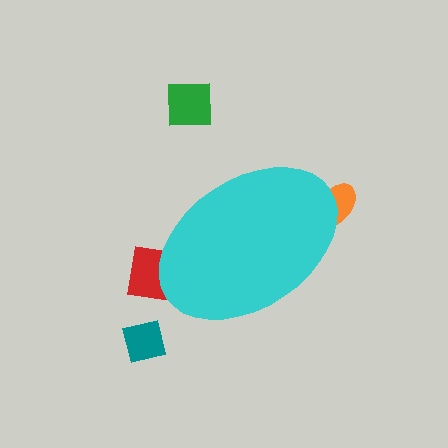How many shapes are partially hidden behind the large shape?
2 shapes are partially hidden.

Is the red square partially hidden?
Yes, the red square is partially hidden behind the cyan ellipse.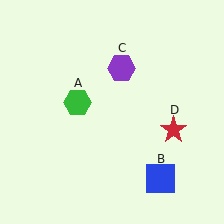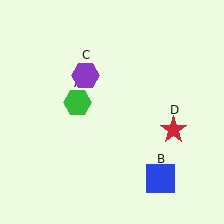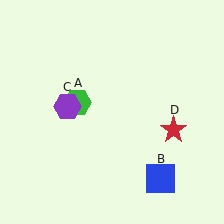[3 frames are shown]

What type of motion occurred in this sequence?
The purple hexagon (object C) rotated counterclockwise around the center of the scene.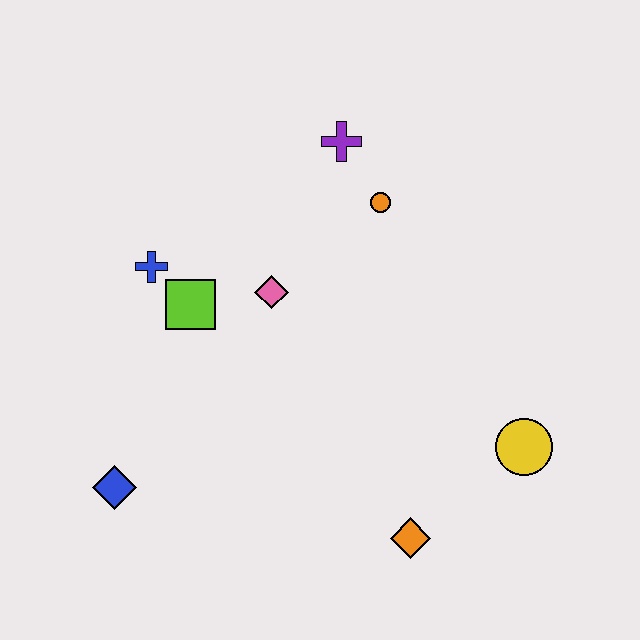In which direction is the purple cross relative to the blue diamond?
The purple cross is above the blue diamond.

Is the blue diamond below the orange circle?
Yes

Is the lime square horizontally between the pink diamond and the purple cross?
No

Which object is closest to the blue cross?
The lime square is closest to the blue cross.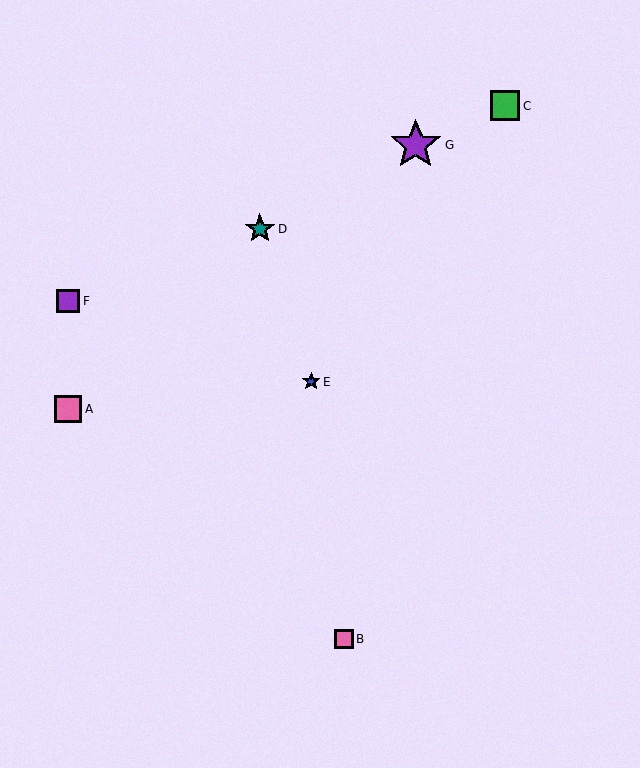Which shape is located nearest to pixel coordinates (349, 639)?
The pink square (labeled B) at (344, 639) is nearest to that location.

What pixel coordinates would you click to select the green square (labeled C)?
Click at (505, 106) to select the green square C.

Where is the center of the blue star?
The center of the blue star is at (311, 382).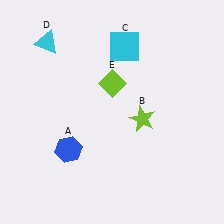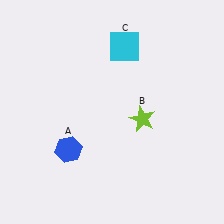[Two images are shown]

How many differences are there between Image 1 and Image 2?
There are 2 differences between the two images.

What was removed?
The cyan triangle (D), the lime diamond (E) were removed in Image 2.